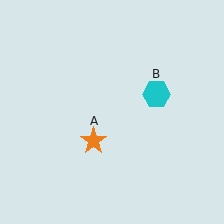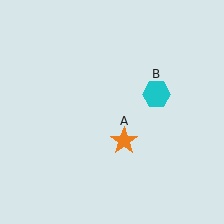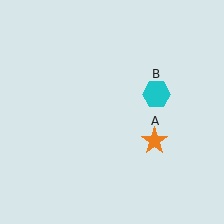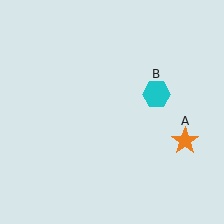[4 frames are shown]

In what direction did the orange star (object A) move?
The orange star (object A) moved right.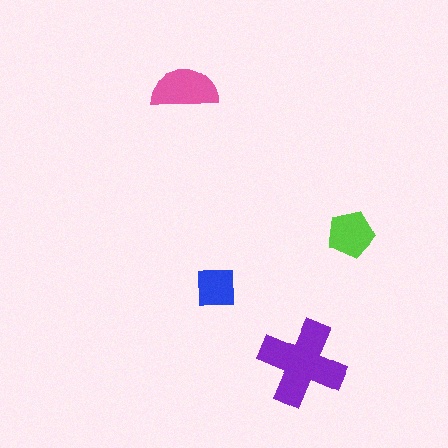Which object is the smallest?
The blue square.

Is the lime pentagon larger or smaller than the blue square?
Larger.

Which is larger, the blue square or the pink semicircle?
The pink semicircle.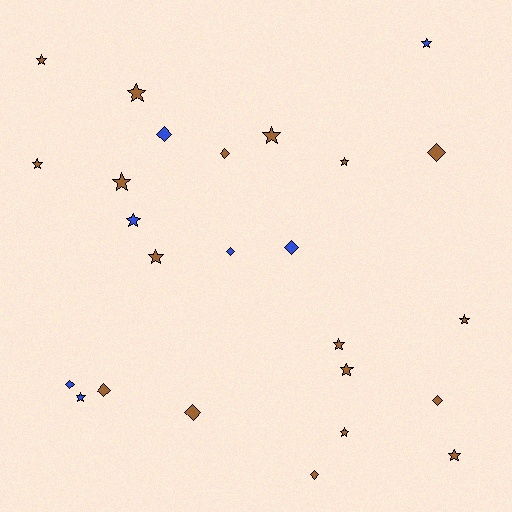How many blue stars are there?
There are 3 blue stars.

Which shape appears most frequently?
Star, with 15 objects.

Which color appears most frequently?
Brown, with 18 objects.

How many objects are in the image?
There are 25 objects.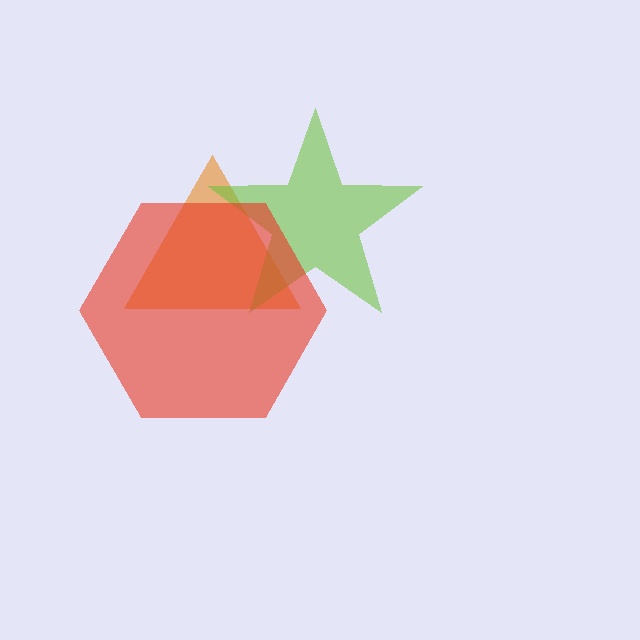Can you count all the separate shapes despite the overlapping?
Yes, there are 3 separate shapes.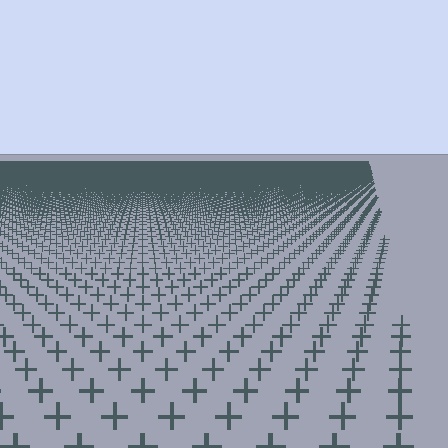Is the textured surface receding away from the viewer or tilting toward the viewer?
The surface is receding away from the viewer. Texture elements get smaller and denser toward the top.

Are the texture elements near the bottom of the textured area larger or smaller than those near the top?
Larger. Near the bottom, elements are closer to the viewer and appear at a bigger on-screen size.